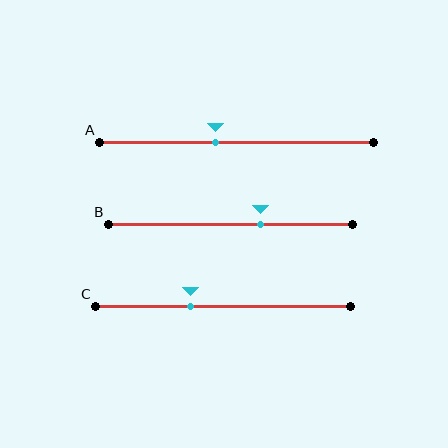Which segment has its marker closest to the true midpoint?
Segment A has its marker closest to the true midpoint.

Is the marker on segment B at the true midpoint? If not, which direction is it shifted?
No, the marker on segment B is shifted to the right by about 12% of the segment length.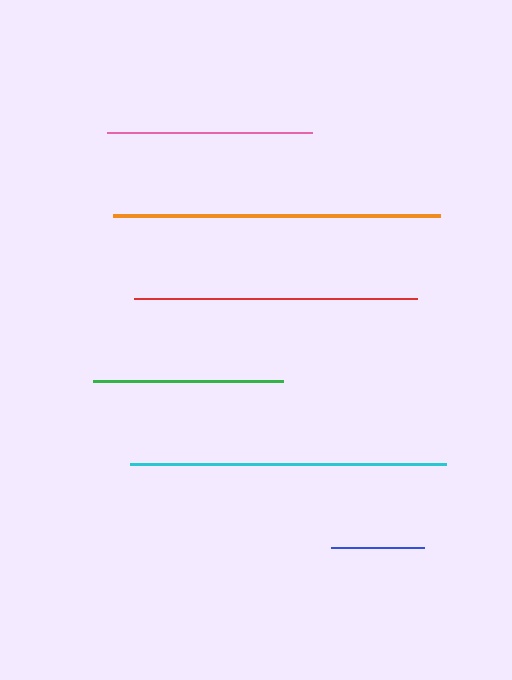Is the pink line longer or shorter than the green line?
The pink line is longer than the green line.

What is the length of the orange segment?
The orange segment is approximately 327 pixels long.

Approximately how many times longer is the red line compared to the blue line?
The red line is approximately 3.0 times the length of the blue line.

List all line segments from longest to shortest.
From longest to shortest: orange, cyan, red, pink, green, blue.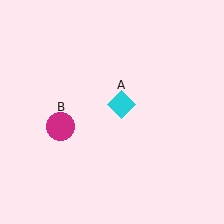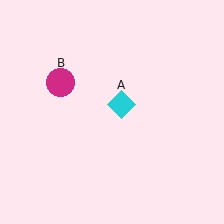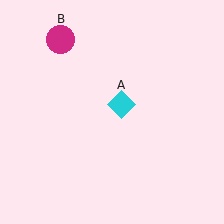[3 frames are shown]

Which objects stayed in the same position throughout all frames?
Cyan diamond (object A) remained stationary.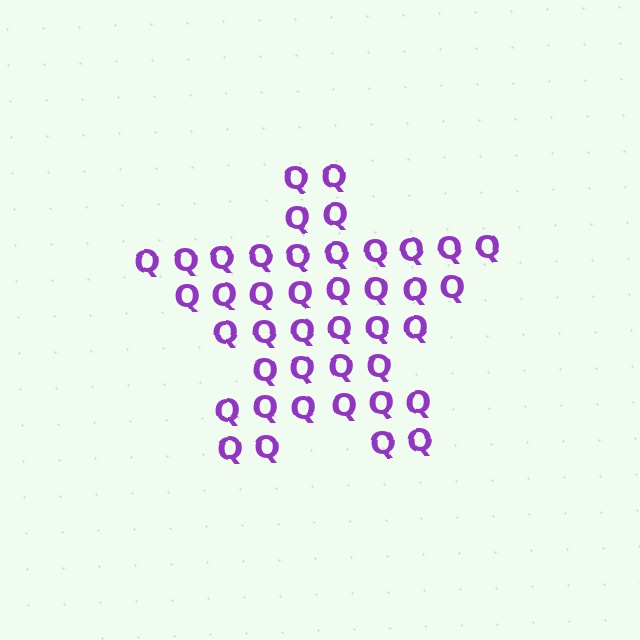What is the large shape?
The large shape is a star.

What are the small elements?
The small elements are letter Q's.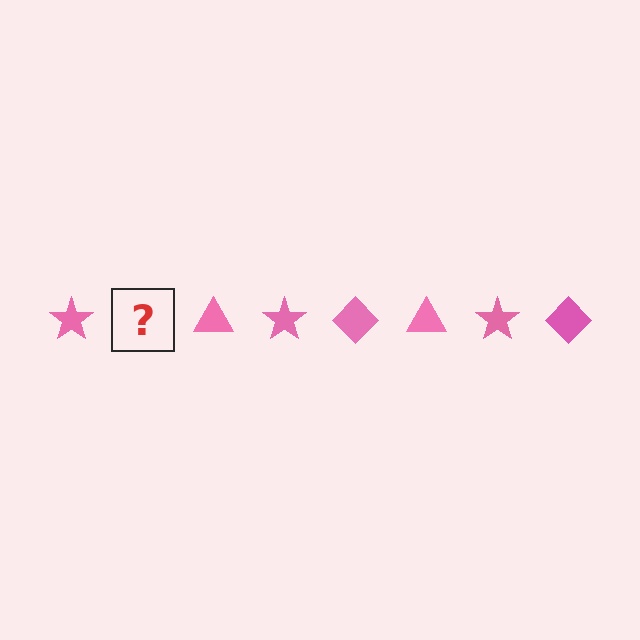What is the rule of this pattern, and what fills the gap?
The rule is that the pattern cycles through star, diamond, triangle shapes in pink. The gap should be filled with a pink diamond.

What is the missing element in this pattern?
The missing element is a pink diamond.